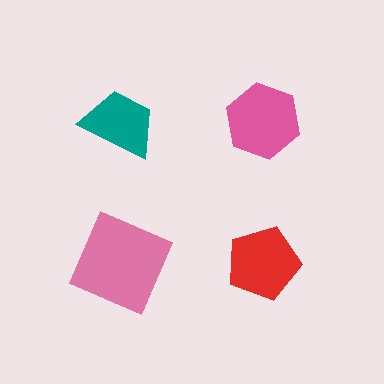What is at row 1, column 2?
A pink hexagon.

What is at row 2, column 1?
A pink square.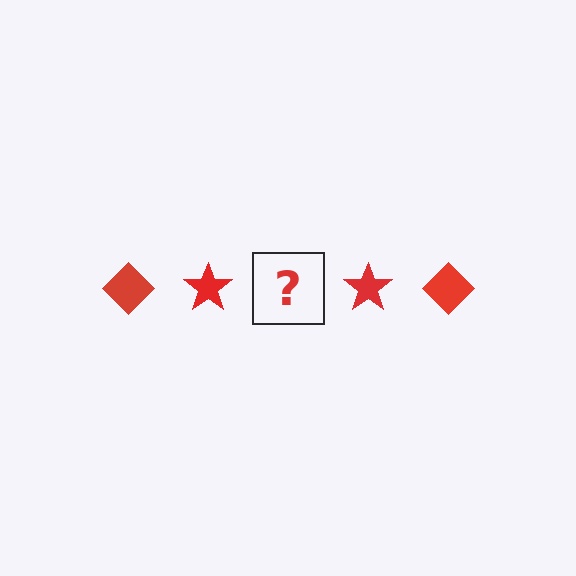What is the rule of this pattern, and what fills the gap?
The rule is that the pattern cycles through diamond, star shapes in red. The gap should be filled with a red diamond.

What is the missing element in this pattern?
The missing element is a red diamond.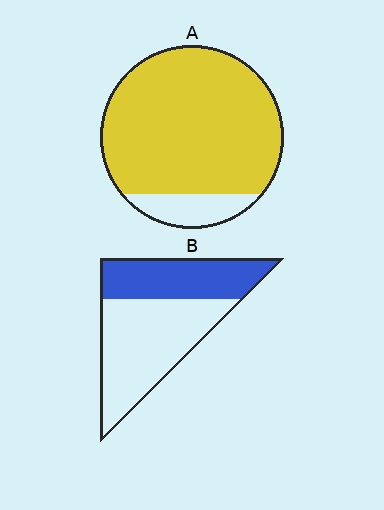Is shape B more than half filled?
No.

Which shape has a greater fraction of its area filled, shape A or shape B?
Shape A.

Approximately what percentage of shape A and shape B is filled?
A is approximately 85% and B is approximately 40%.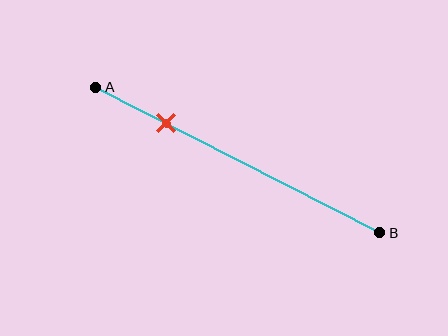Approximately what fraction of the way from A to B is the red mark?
The red mark is approximately 25% of the way from A to B.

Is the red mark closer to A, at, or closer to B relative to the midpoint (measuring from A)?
The red mark is closer to point A than the midpoint of segment AB.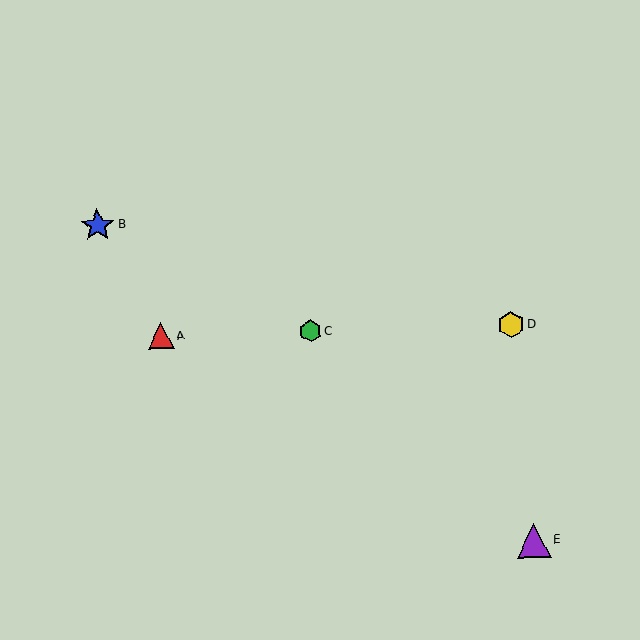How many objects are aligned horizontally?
3 objects (A, C, D) are aligned horizontally.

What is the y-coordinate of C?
Object C is at y≈331.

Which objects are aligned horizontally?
Objects A, C, D are aligned horizontally.